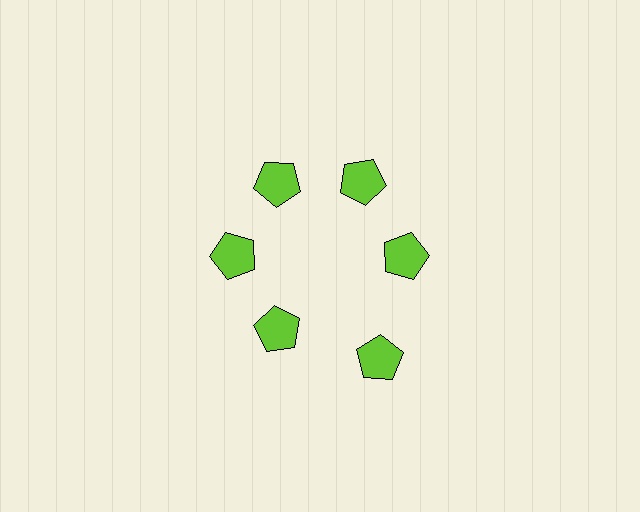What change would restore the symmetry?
The symmetry would be restored by moving it inward, back onto the ring so that all 6 pentagons sit at equal angles and equal distance from the center.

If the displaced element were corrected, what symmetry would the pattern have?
It would have 6-fold rotational symmetry — the pattern would map onto itself every 60 degrees.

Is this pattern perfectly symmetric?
No. The 6 lime pentagons are arranged in a ring, but one element near the 5 o'clock position is pushed outward from the center, breaking the 6-fold rotational symmetry.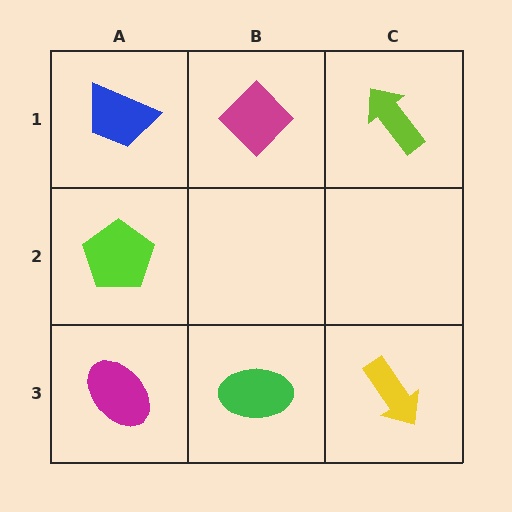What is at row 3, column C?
A yellow arrow.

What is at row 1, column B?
A magenta diamond.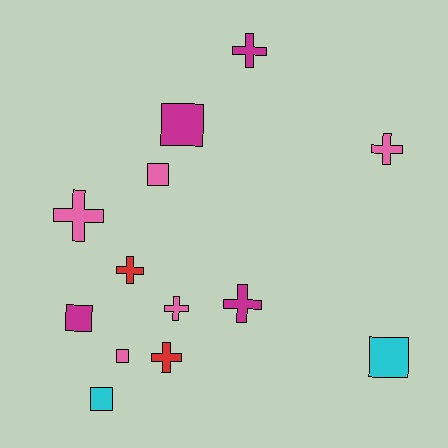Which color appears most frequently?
Pink, with 5 objects.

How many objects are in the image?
There are 13 objects.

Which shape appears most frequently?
Cross, with 7 objects.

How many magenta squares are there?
There are 2 magenta squares.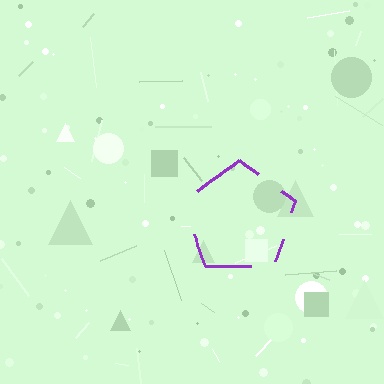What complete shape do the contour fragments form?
The contour fragments form a pentagon.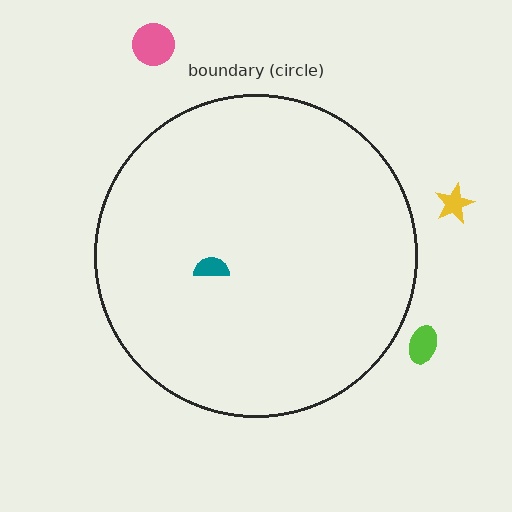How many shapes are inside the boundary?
1 inside, 3 outside.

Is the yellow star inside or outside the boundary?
Outside.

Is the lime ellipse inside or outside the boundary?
Outside.